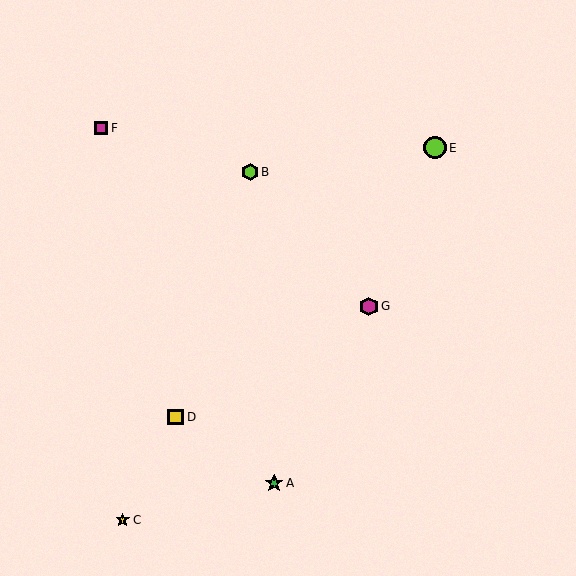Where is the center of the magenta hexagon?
The center of the magenta hexagon is at (369, 307).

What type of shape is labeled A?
Shape A is a green star.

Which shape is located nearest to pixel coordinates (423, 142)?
The lime circle (labeled E) at (435, 148) is nearest to that location.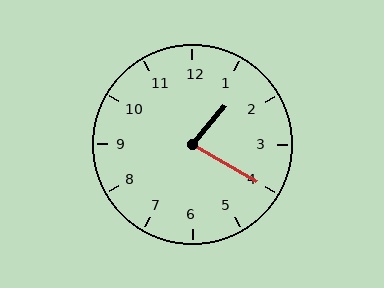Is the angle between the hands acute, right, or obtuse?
It is acute.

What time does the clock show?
1:20.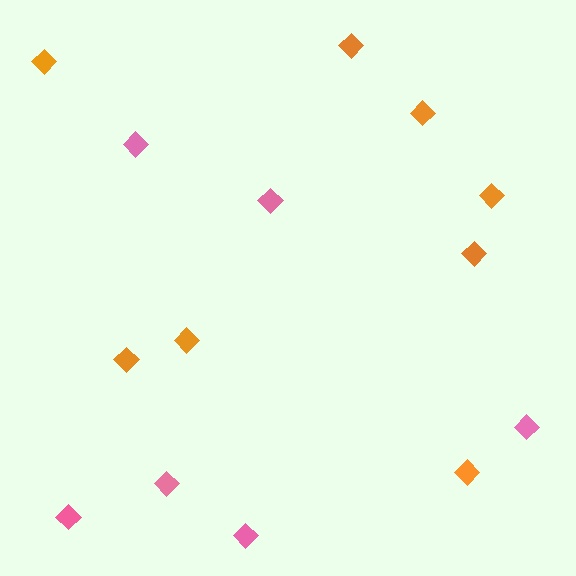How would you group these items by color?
There are 2 groups: one group of orange diamonds (8) and one group of pink diamonds (6).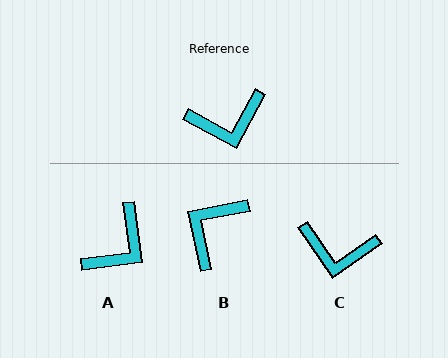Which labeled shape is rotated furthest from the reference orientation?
B, about 140 degrees away.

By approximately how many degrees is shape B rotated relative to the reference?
Approximately 140 degrees clockwise.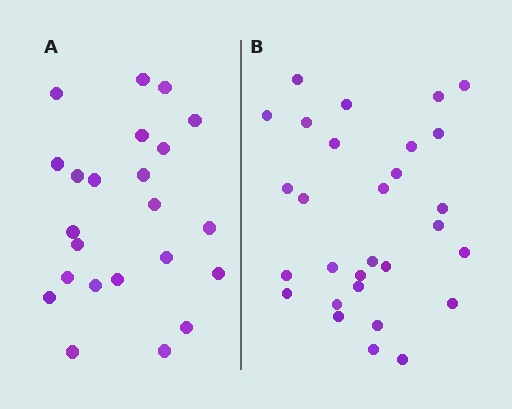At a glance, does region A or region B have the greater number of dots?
Region B (the right region) has more dots.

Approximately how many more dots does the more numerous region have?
Region B has about 6 more dots than region A.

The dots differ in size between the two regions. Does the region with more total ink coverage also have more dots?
No. Region A has more total ink coverage because its dots are larger, but region B actually contains more individual dots. Total area can be misleading — the number of items is what matters here.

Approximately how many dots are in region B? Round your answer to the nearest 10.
About 30 dots. (The exact count is 29, which rounds to 30.)